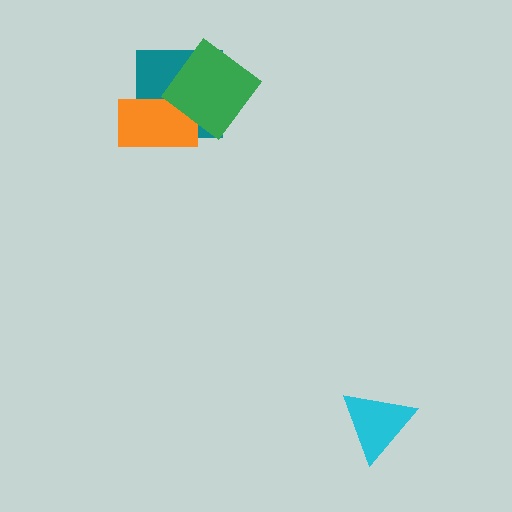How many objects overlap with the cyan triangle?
0 objects overlap with the cyan triangle.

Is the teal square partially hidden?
Yes, it is partially covered by another shape.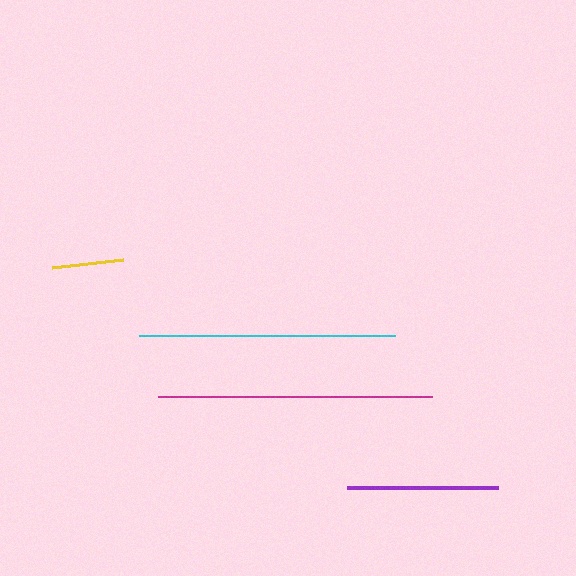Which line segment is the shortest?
The yellow line is the shortest at approximately 71 pixels.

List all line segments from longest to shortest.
From longest to shortest: magenta, cyan, purple, yellow.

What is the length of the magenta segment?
The magenta segment is approximately 274 pixels long.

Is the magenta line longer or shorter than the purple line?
The magenta line is longer than the purple line.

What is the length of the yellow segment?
The yellow segment is approximately 71 pixels long.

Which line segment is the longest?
The magenta line is the longest at approximately 274 pixels.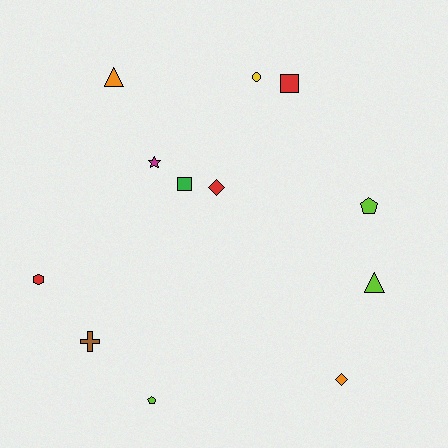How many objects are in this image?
There are 12 objects.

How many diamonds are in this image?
There are 2 diamonds.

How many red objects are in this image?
There are 3 red objects.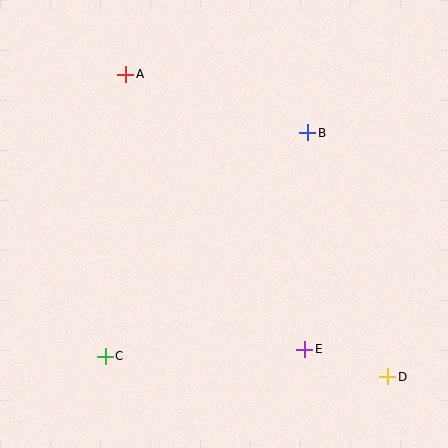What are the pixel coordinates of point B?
Point B is at (308, 133).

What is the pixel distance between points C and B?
The distance between C and B is 302 pixels.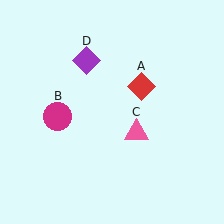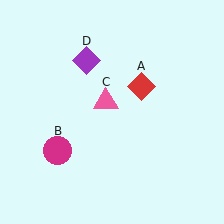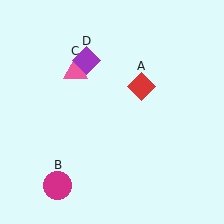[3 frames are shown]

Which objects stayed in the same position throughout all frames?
Red diamond (object A) and purple diamond (object D) remained stationary.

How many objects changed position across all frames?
2 objects changed position: magenta circle (object B), pink triangle (object C).